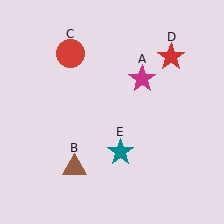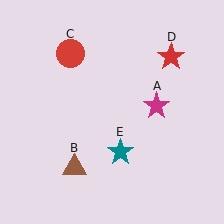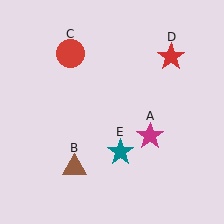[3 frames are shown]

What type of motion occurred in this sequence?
The magenta star (object A) rotated clockwise around the center of the scene.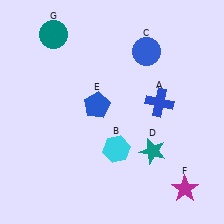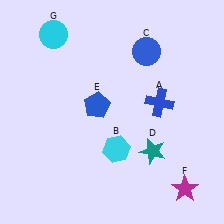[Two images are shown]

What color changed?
The circle (G) changed from teal in Image 1 to cyan in Image 2.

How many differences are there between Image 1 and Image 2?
There is 1 difference between the two images.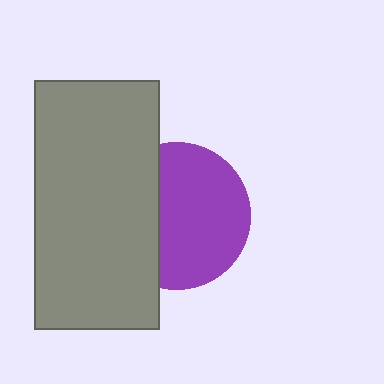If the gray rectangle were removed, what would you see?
You would see the complete purple circle.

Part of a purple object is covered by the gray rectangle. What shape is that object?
It is a circle.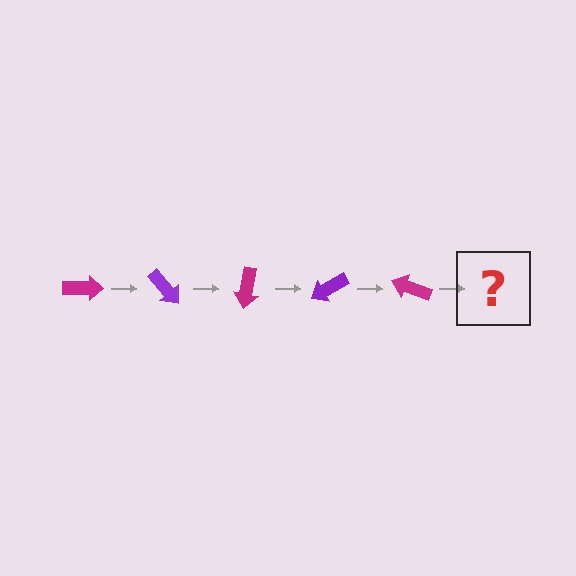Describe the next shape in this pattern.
It should be a purple arrow, rotated 250 degrees from the start.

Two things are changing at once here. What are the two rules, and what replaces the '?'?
The two rules are that it rotates 50 degrees each step and the color cycles through magenta and purple. The '?' should be a purple arrow, rotated 250 degrees from the start.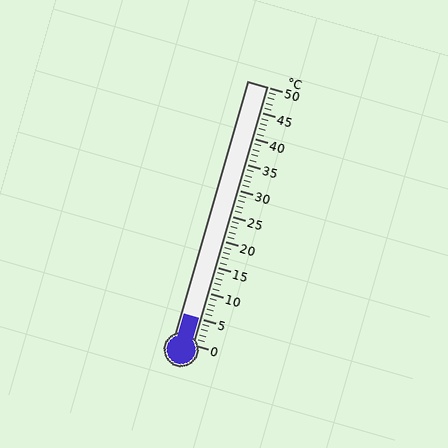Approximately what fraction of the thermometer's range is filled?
The thermometer is filled to approximately 10% of its range.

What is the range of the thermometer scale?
The thermometer scale ranges from 0°C to 50°C.